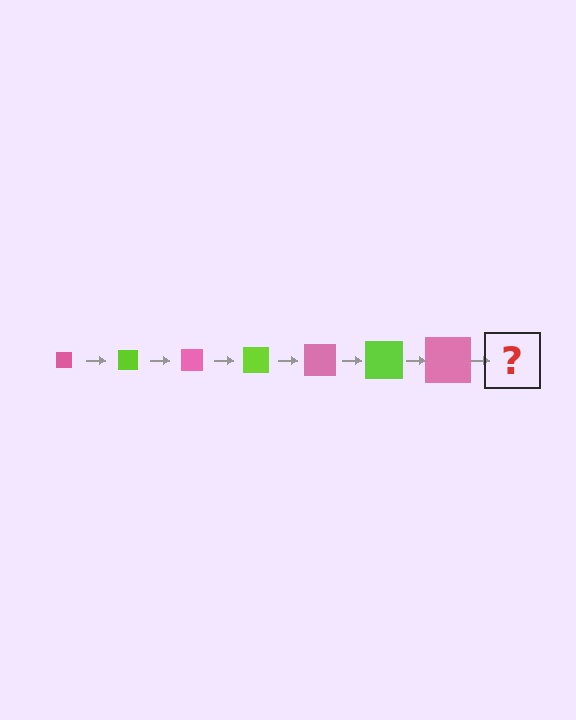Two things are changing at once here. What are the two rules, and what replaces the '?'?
The two rules are that the square grows larger each step and the color cycles through pink and lime. The '?' should be a lime square, larger than the previous one.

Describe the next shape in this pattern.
It should be a lime square, larger than the previous one.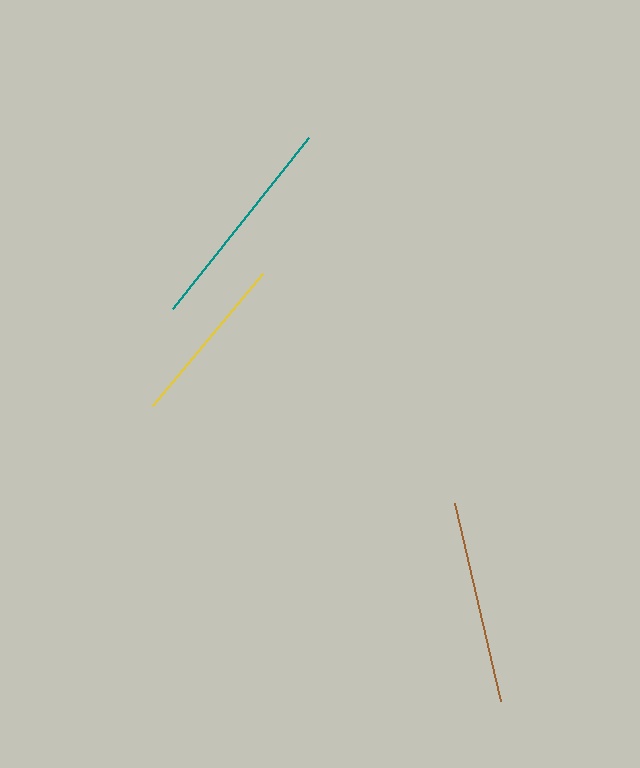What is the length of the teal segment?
The teal segment is approximately 219 pixels long.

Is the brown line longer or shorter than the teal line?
The teal line is longer than the brown line.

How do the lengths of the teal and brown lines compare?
The teal and brown lines are approximately the same length.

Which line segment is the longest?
The teal line is the longest at approximately 219 pixels.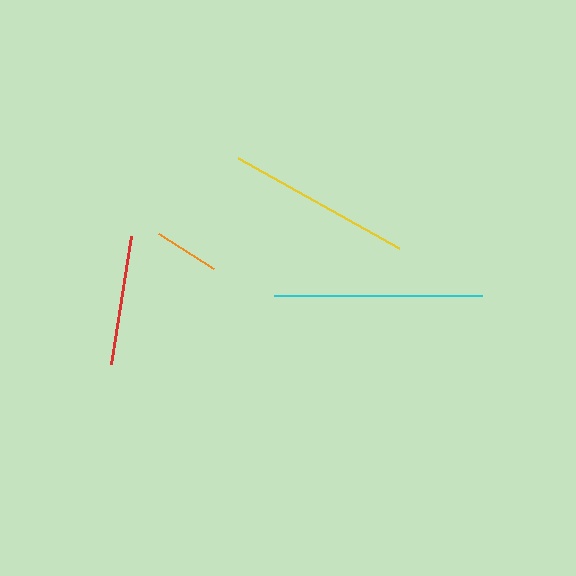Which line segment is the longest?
The cyan line is the longest at approximately 208 pixels.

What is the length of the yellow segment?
The yellow segment is approximately 184 pixels long.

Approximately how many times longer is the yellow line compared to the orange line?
The yellow line is approximately 2.8 times the length of the orange line.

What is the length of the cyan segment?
The cyan segment is approximately 208 pixels long.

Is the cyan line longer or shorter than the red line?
The cyan line is longer than the red line.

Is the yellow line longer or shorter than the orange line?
The yellow line is longer than the orange line.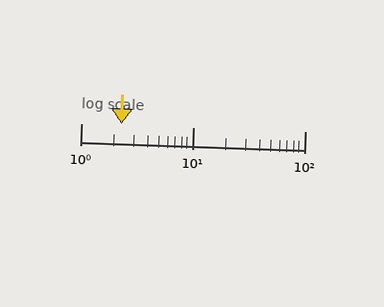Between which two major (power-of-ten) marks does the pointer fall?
The pointer is between 1 and 10.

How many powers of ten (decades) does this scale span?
The scale spans 2 decades, from 1 to 100.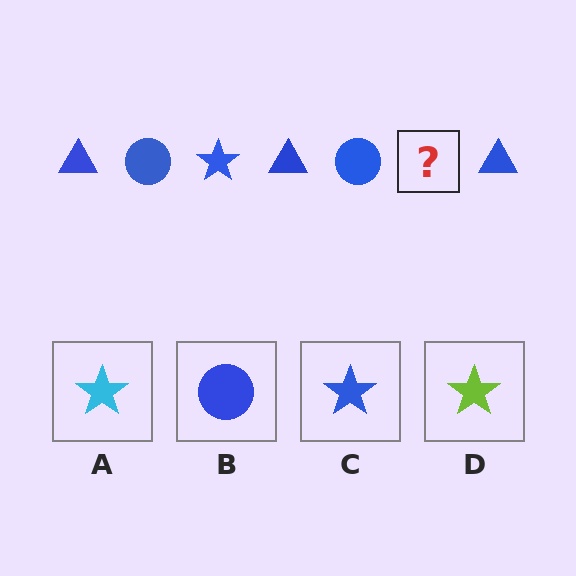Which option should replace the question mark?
Option C.